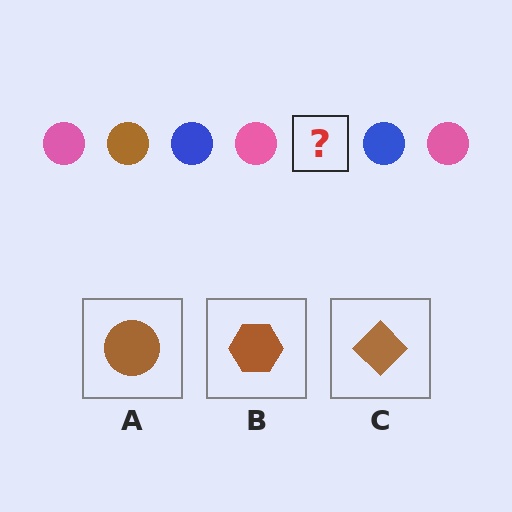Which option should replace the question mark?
Option A.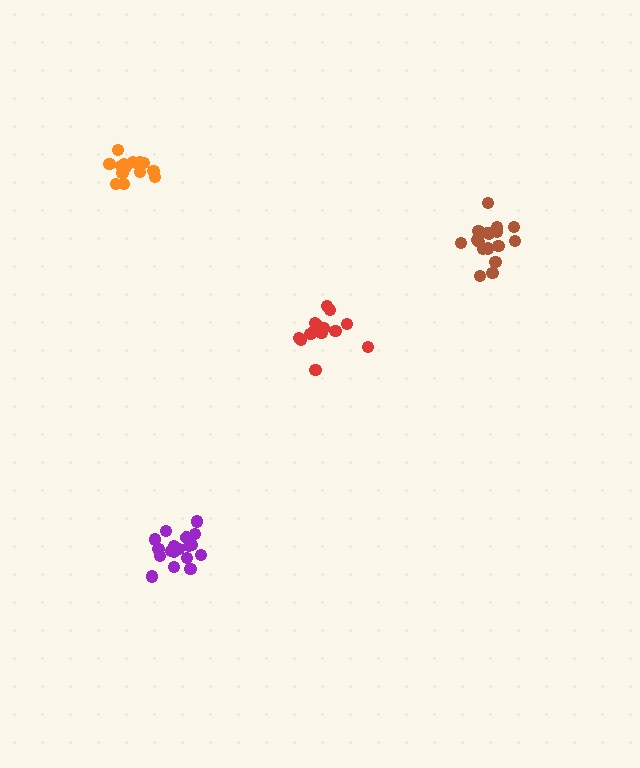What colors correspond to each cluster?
The clusters are colored: orange, brown, purple, red.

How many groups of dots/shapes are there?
There are 4 groups.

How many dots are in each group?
Group 1: 16 dots, Group 2: 18 dots, Group 3: 18 dots, Group 4: 16 dots (68 total).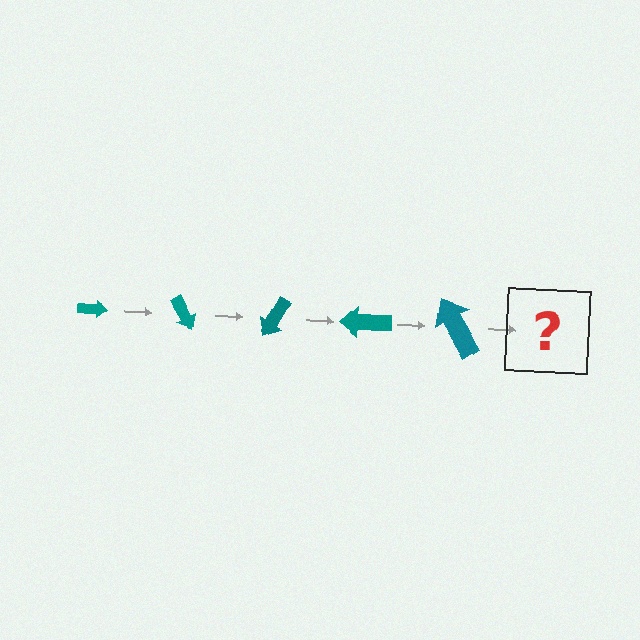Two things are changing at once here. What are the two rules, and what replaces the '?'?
The two rules are that the arrow grows larger each step and it rotates 60 degrees each step. The '?' should be an arrow, larger than the previous one and rotated 300 degrees from the start.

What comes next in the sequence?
The next element should be an arrow, larger than the previous one and rotated 300 degrees from the start.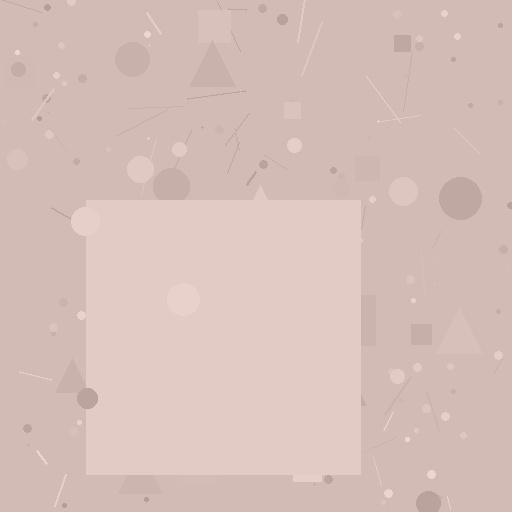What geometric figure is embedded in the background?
A square is embedded in the background.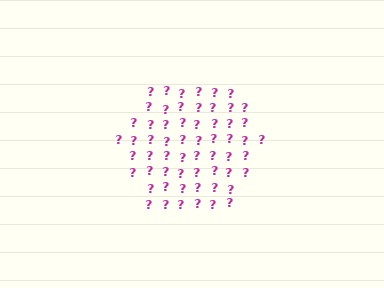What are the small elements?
The small elements are question marks.